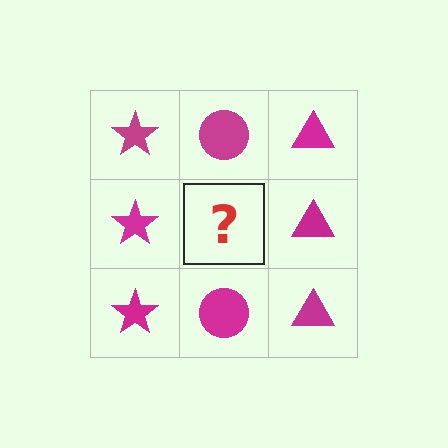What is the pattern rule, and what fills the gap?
The rule is that each column has a consistent shape. The gap should be filled with a magenta circle.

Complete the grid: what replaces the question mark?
The question mark should be replaced with a magenta circle.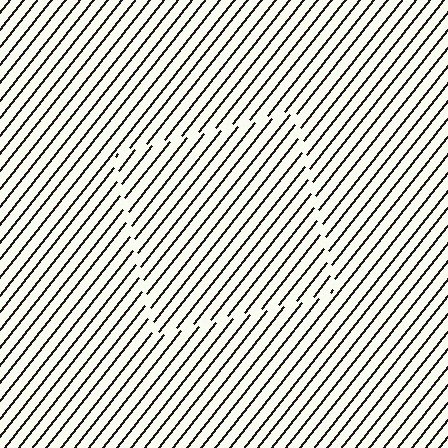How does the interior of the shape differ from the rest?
The interior of the shape contains the same grating, shifted by half a period — the contour is defined by the phase discontinuity where line-ends from the inner and outer gratings abut.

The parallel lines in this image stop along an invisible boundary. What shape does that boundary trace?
An illusory square. The interior of the shape contains the same grating, shifted by half a period — the contour is defined by the phase discontinuity where line-ends from the inner and outer gratings abut.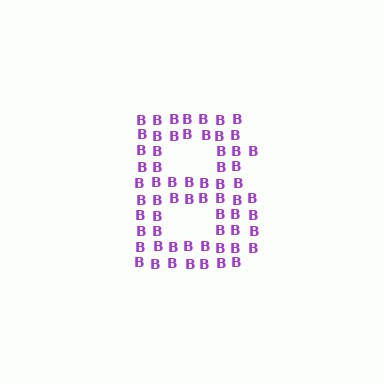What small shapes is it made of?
It is made of small letter B's.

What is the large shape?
The large shape is the letter B.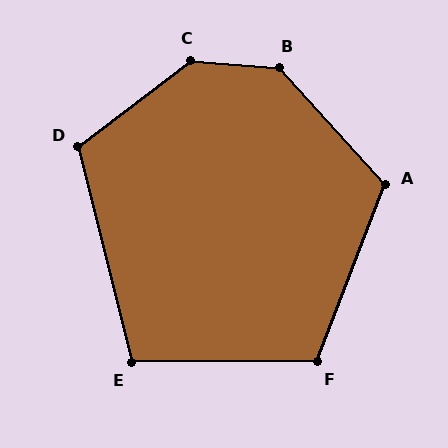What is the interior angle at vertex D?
Approximately 113 degrees (obtuse).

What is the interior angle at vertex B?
Approximately 136 degrees (obtuse).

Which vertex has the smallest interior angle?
E, at approximately 104 degrees.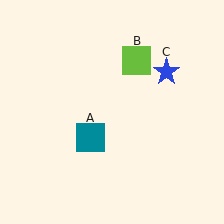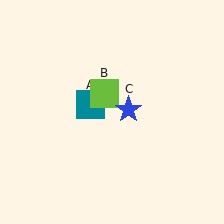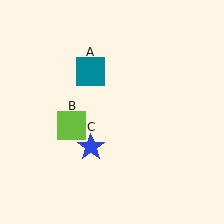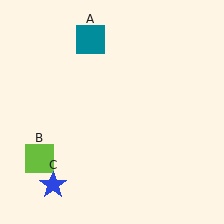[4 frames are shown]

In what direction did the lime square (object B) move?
The lime square (object B) moved down and to the left.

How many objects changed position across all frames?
3 objects changed position: teal square (object A), lime square (object B), blue star (object C).